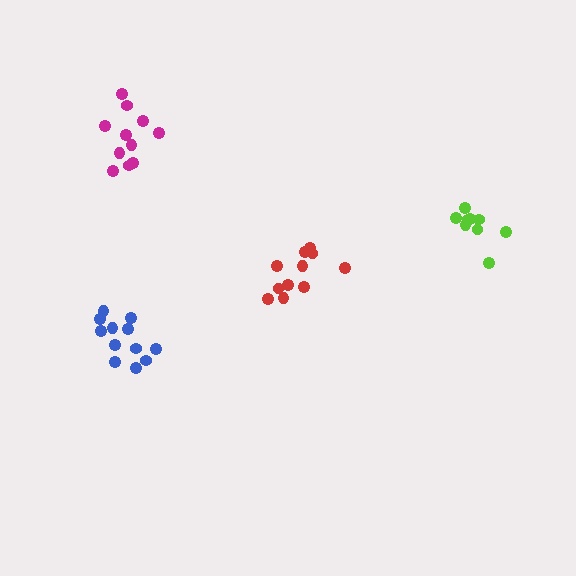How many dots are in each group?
Group 1: 11 dots, Group 2: 9 dots, Group 3: 12 dots, Group 4: 11 dots (43 total).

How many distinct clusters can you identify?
There are 4 distinct clusters.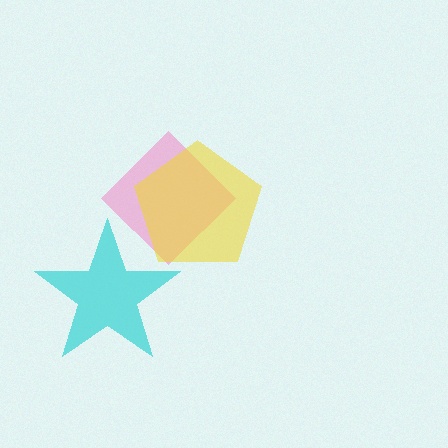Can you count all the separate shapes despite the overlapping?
Yes, there are 3 separate shapes.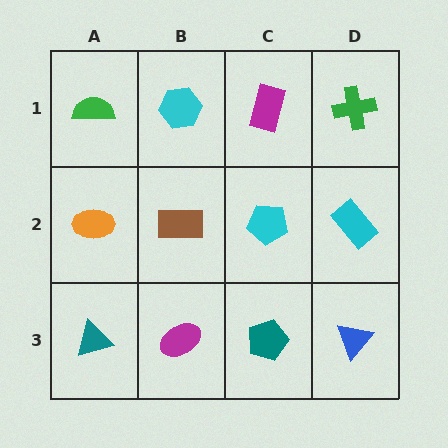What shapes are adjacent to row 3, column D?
A cyan rectangle (row 2, column D), a teal pentagon (row 3, column C).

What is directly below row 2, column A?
A teal triangle.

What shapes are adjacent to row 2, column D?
A green cross (row 1, column D), a blue triangle (row 3, column D), a cyan pentagon (row 2, column C).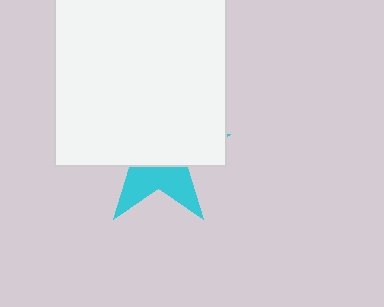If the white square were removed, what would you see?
You would see the complete cyan star.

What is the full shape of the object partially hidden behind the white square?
The partially hidden object is a cyan star.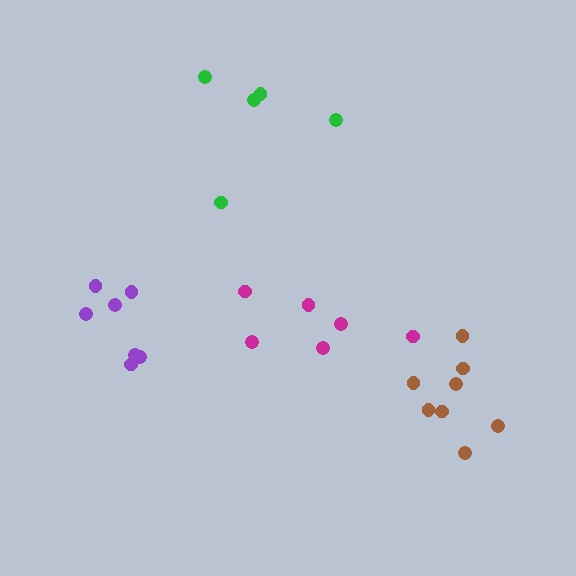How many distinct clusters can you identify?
There are 4 distinct clusters.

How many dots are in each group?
Group 1: 6 dots, Group 2: 5 dots, Group 3: 7 dots, Group 4: 8 dots (26 total).